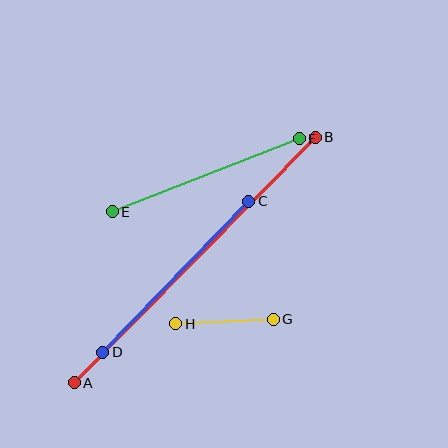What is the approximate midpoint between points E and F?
The midpoint is at approximately (206, 175) pixels.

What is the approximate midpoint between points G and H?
The midpoint is at approximately (224, 322) pixels.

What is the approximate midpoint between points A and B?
The midpoint is at approximately (195, 260) pixels.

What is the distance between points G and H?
The distance is approximately 98 pixels.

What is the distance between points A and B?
The distance is approximately 344 pixels.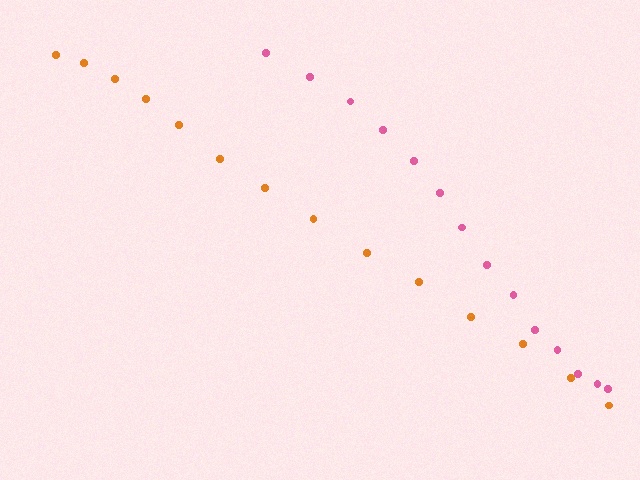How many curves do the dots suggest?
There are 2 distinct paths.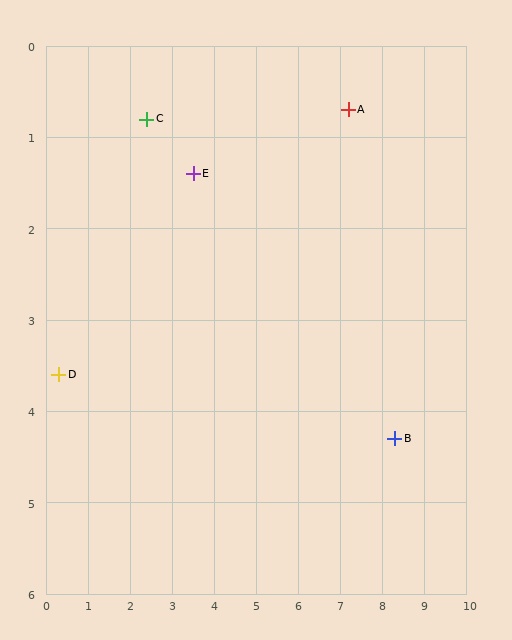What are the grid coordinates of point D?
Point D is at approximately (0.3, 3.6).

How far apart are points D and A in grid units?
Points D and A are about 7.5 grid units apart.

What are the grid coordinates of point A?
Point A is at approximately (7.2, 0.7).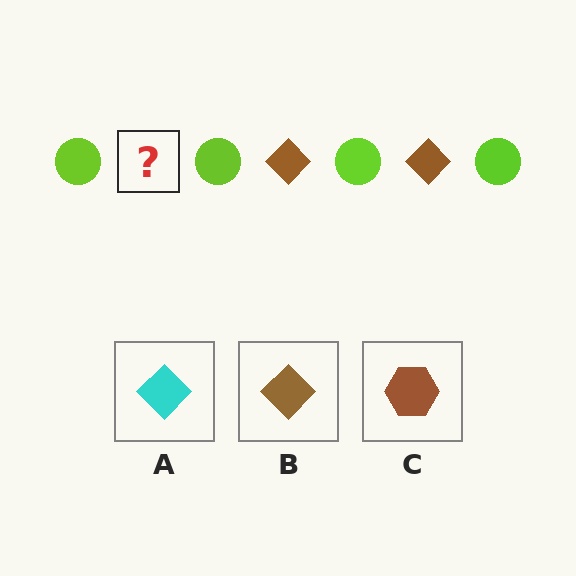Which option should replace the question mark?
Option B.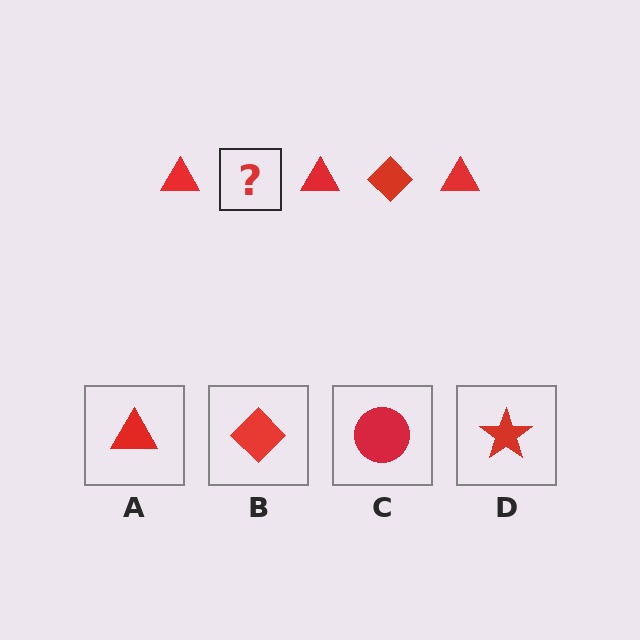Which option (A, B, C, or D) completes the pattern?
B.